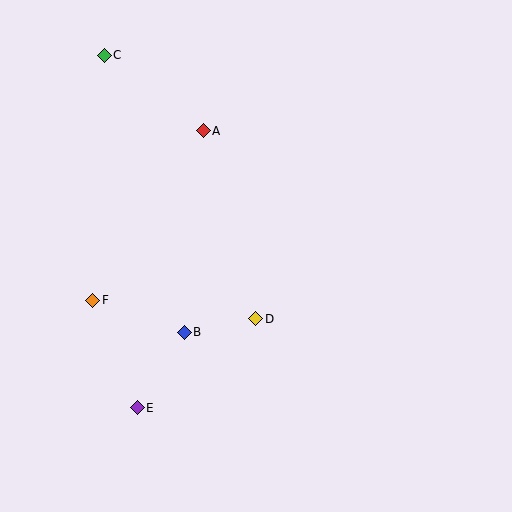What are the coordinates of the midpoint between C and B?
The midpoint between C and B is at (144, 194).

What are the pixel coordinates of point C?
Point C is at (104, 55).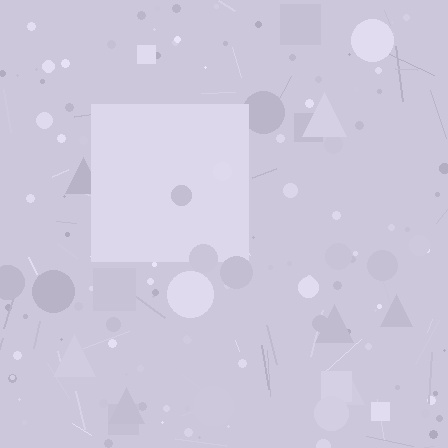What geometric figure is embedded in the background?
A square is embedded in the background.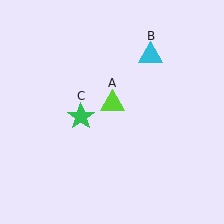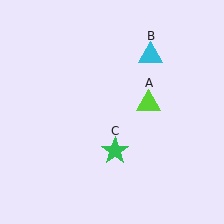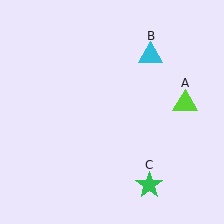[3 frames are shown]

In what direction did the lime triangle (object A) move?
The lime triangle (object A) moved right.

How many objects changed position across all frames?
2 objects changed position: lime triangle (object A), green star (object C).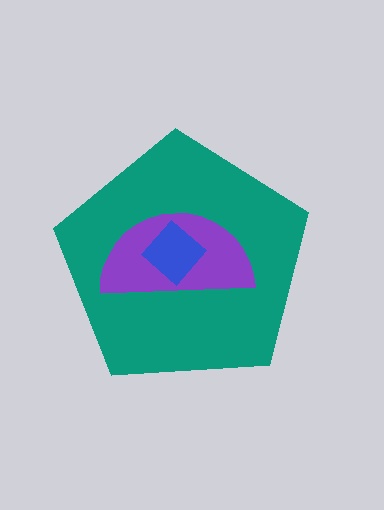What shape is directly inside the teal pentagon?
The purple semicircle.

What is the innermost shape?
The blue diamond.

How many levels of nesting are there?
3.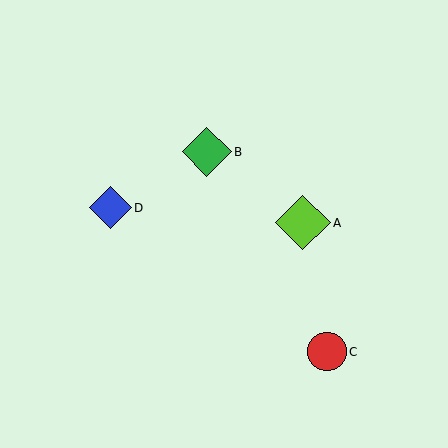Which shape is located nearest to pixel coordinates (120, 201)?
The blue diamond (labeled D) at (110, 208) is nearest to that location.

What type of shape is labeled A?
Shape A is a lime diamond.